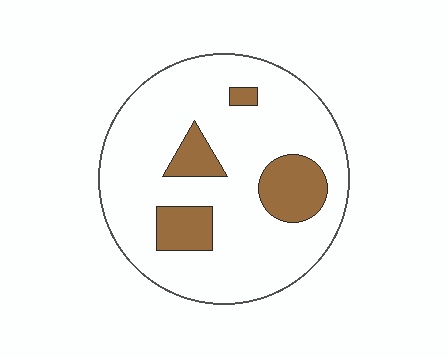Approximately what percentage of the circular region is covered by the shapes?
Approximately 20%.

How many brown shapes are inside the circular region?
4.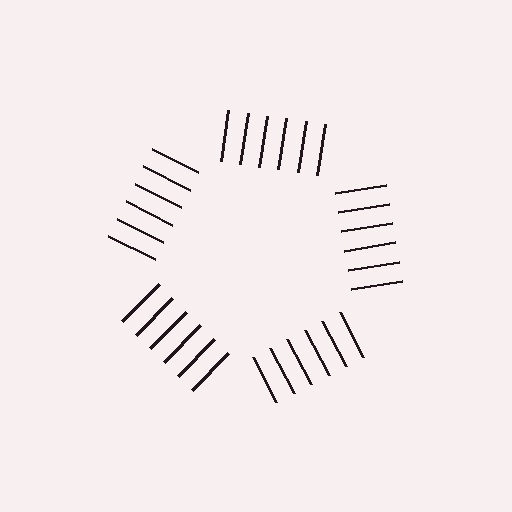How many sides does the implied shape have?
5 sides — the line-ends trace a pentagon.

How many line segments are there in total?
30 — 6 along each of the 5 edges.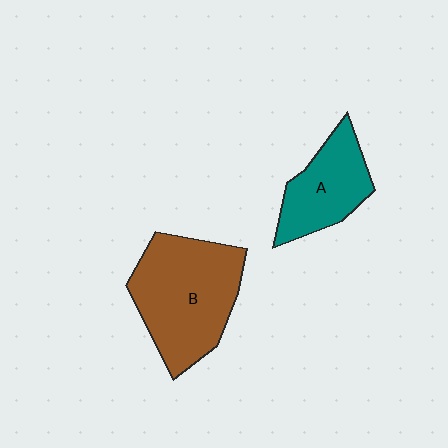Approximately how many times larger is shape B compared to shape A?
Approximately 1.7 times.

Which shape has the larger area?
Shape B (brown).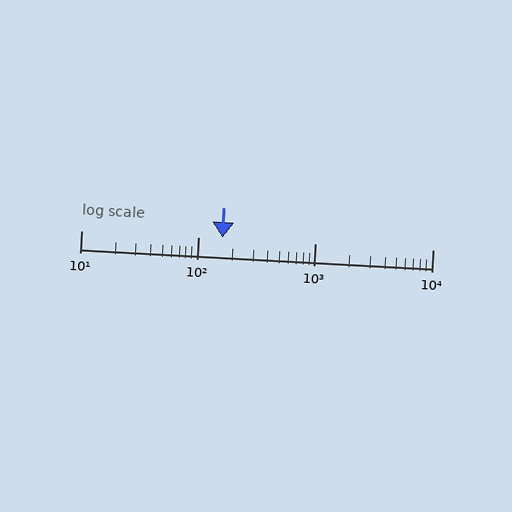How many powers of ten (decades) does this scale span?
The scale spans 3 decades, from 10 to 10000.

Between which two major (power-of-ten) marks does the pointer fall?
The pointer is between 100 and 1000.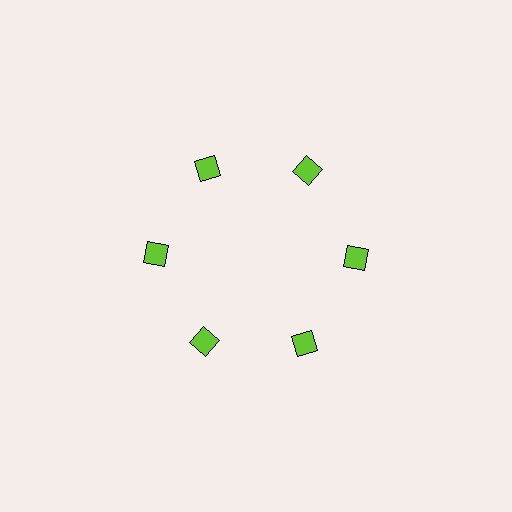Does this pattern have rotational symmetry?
Yes, this pattern has 6-fold rotational symmetry. It looks the same after rotating 60 degrees around the center.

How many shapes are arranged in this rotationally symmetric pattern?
There are 6 shapes, arranged in 6 groups of 1.